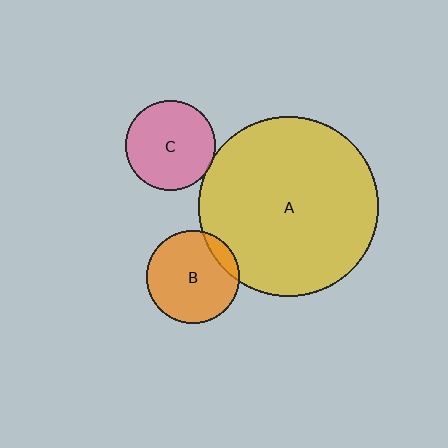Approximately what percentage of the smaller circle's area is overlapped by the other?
Approximately 10%.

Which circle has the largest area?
Circle A (yellow).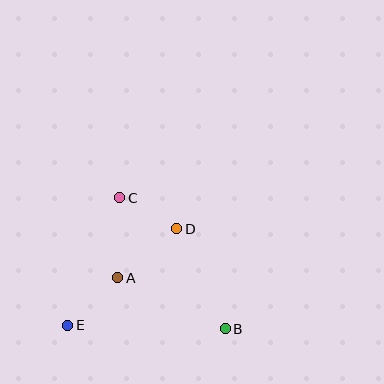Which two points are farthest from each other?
Points B and C are farthest from each other.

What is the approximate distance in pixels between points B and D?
The distance between B and D is approximately 111 pixels.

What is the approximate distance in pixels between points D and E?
The distance between D and E is approximately 146 pixels.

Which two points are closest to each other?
Points C and D are closest to each other.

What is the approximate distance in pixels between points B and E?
The distance between B and E is approximately 158 pixels.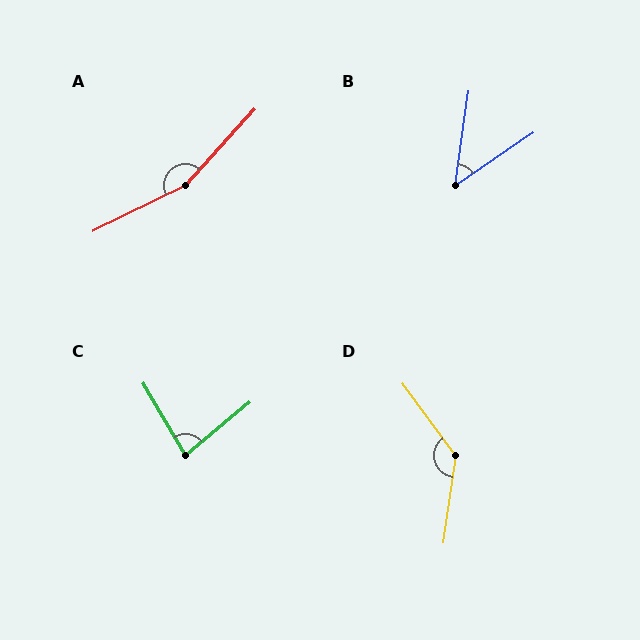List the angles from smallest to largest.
B (48°), C (80°), D (136°), A (158°).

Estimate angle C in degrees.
Approximately 80 degrees.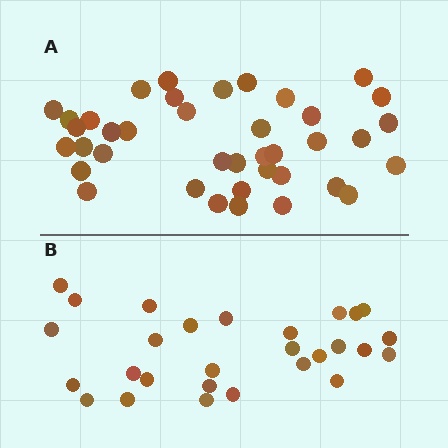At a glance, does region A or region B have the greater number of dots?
Region A (the top region) has more dots.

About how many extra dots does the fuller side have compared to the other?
Region A has roughly 12 or so more dots than region B.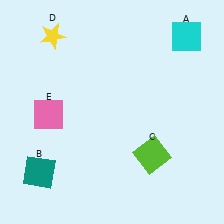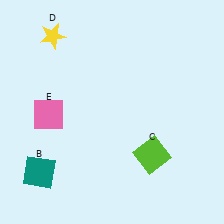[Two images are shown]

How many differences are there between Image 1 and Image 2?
There is 1 difference between the two images.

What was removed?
The cyan square (A) was removed in Image 2.